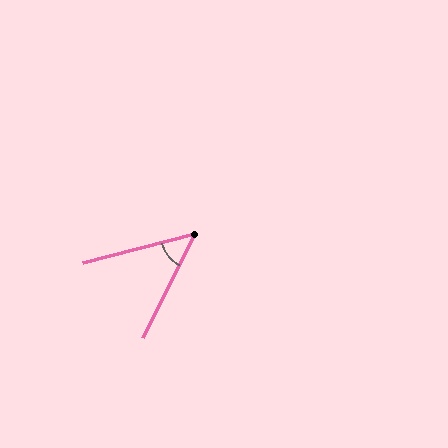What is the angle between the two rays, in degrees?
Approximately 49 degrees.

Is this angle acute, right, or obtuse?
It is acute.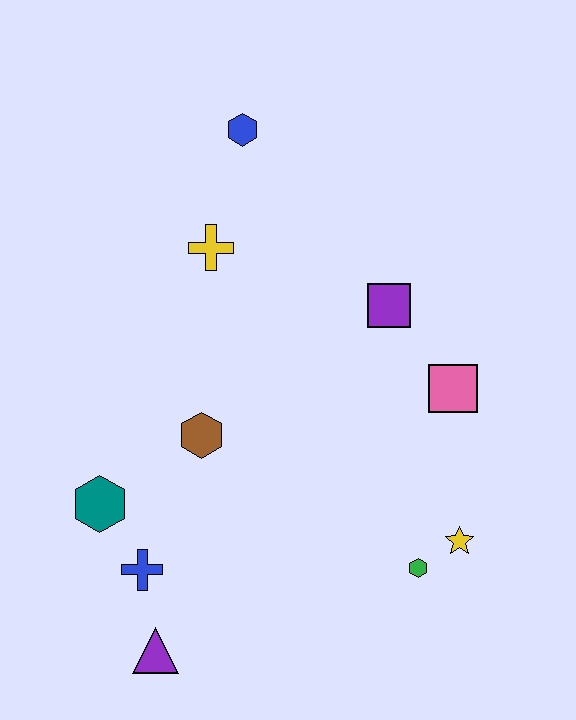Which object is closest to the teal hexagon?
The blue cross is closest to the teal hexagon.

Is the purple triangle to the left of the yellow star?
Yes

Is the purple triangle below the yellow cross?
Yes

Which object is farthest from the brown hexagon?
The blue hexagon is farthest from the brown hexagon.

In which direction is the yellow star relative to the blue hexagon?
The yellow star is below the blue hexagon.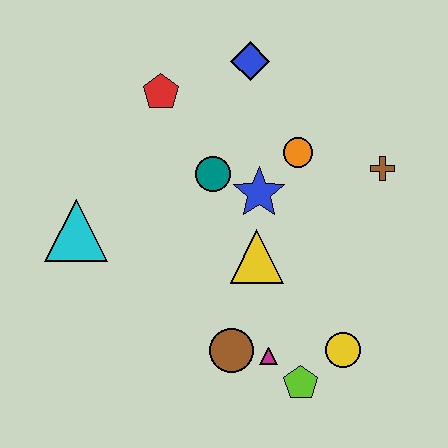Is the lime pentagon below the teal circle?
Yes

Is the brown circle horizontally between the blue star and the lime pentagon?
No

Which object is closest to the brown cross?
The orange circle is closest to the brown cross.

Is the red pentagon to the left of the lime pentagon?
Yes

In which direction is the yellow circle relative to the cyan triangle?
The yellow circle is to the right of the cyan triangle.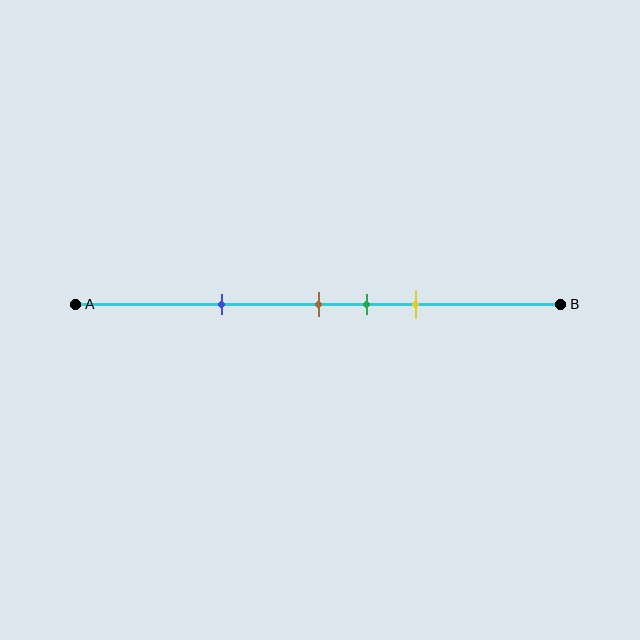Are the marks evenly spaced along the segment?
No, the marks are not evenly spaced.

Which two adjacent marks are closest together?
The brown and green marks are the closest adjacent pair.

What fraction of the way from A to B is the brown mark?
The brown mark is approximately 50% (0.5) of the way from A to B.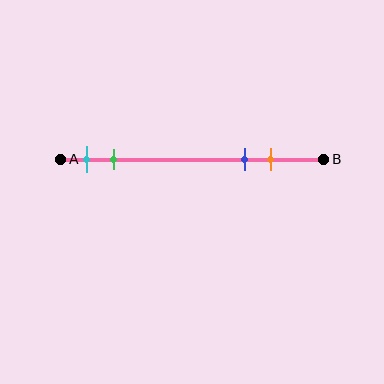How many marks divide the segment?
There are 4 marks dividing the segment.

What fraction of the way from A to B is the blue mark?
The blue mark is approximately 70% (0.7) of the way from A to B.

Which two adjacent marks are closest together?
The cyan and green marks are the closest adjacent pair.